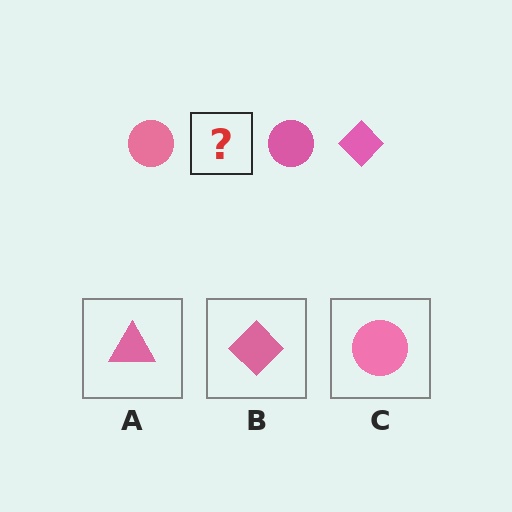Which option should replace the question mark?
Option B.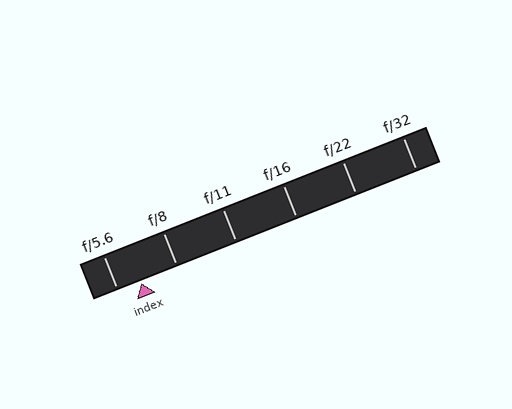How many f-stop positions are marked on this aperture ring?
There are 6 f-stop positions marked.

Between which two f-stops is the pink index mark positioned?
The index mark is between f/5.6 and f/8.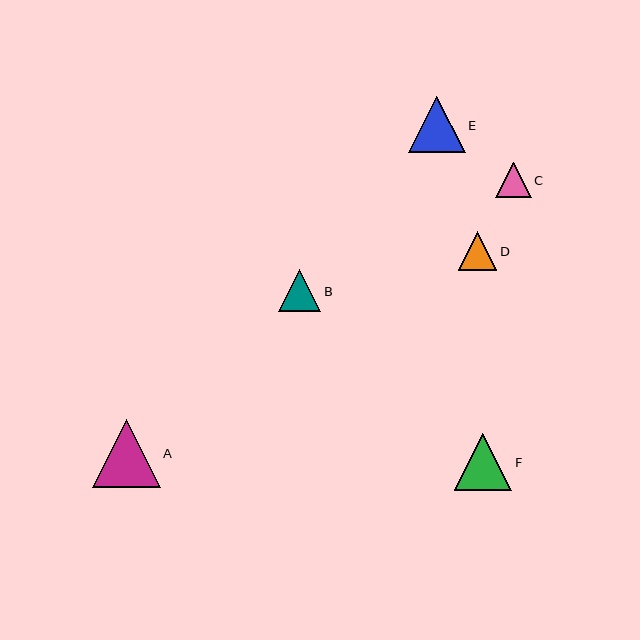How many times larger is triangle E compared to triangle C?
Triangle E is approximately 1.6 times the size of triangle C.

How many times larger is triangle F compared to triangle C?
Triangle F is approximately 1.6 times the size of triangle C.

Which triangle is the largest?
Triangle A is the largest with a size of approximately 68 pixels.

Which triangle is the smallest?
Triangle C is the smallest with a size of approximately 36 pixels.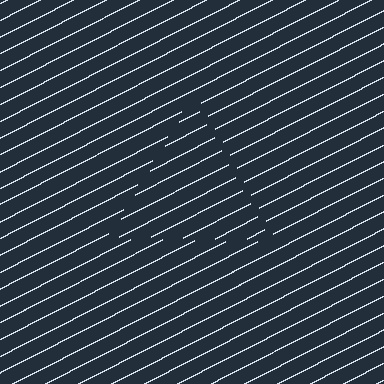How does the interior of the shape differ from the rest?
The interior of the shape contains the same grating, shifted by half a period — the contour is defined by the phase discontinuity where line-ends from the inner and outer gratings abut.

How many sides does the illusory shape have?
3 sides — the line-ends trace a triangle.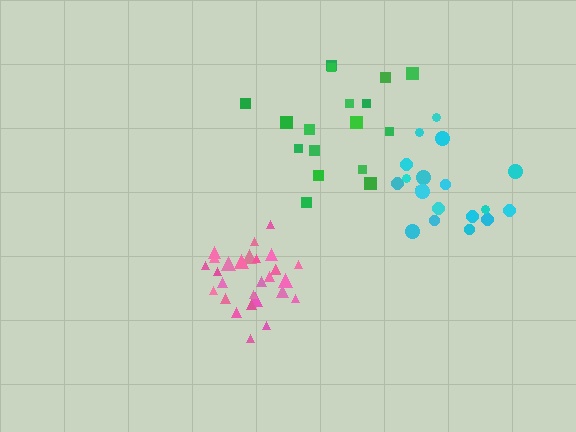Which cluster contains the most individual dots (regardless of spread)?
Pink (29).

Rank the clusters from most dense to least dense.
pink, cyan, green.